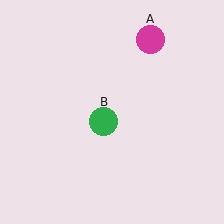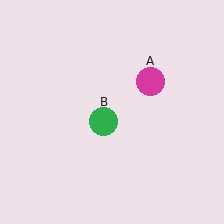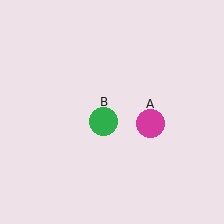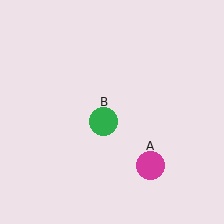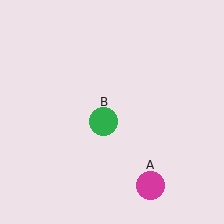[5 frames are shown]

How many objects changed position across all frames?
1 object changed position: magenta circle (object A).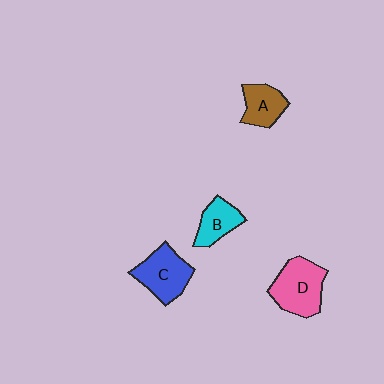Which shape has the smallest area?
Shape B (cyan).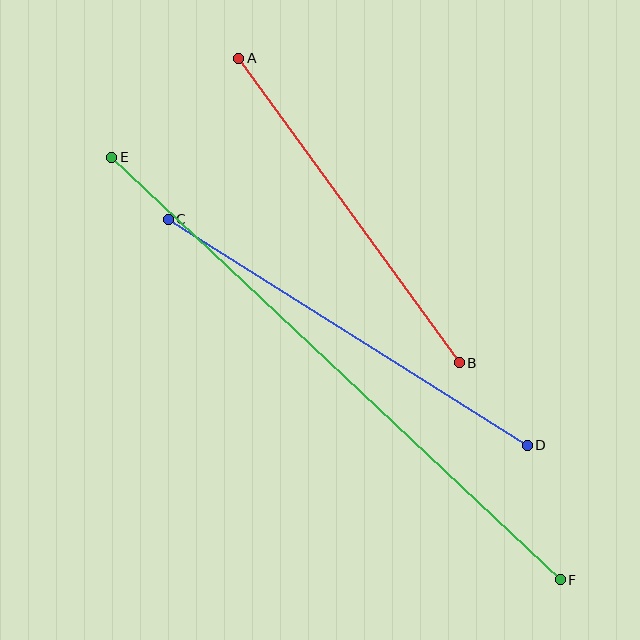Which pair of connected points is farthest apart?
Points E and F are farthest apart.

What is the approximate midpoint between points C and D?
The midpoint is at approximately (348, 332) pixels.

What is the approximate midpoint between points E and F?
The midpoint is at approximately (336, 369) pixels.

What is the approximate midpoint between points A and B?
The midpoint is at approximately (349, 211) pixels.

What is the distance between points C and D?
The distance is approximately 424 pixels.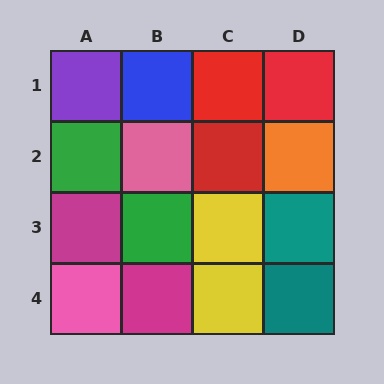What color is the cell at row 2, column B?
Pink.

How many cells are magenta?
2 cells are magenta.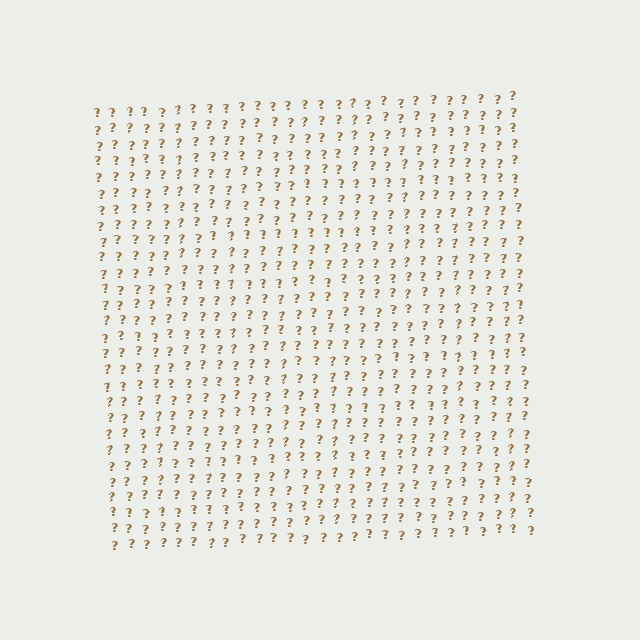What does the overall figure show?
The overall figure shows a square.